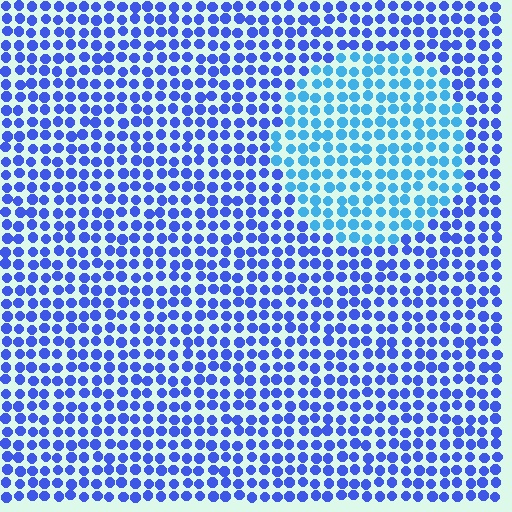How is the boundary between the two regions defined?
The boundary is defined purely by a slight shift in hue (about 32 degrees). Spacing, size, and orientation are identical on both sides.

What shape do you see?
I see a circle.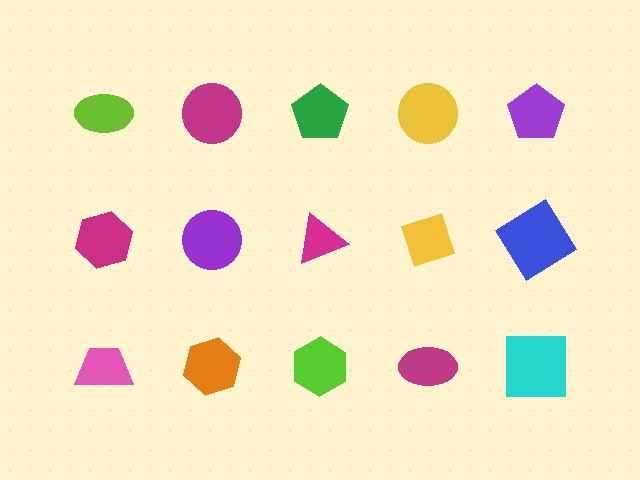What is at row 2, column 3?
A magenta triangle.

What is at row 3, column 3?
A lime hexagon.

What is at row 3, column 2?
An orange hexagon.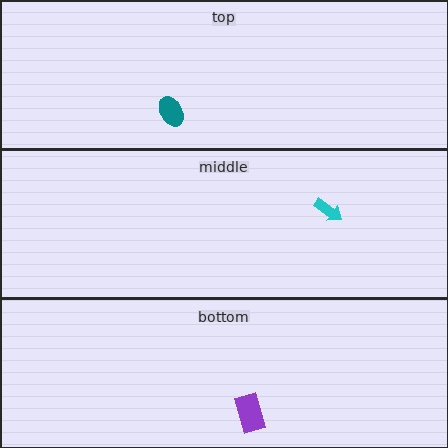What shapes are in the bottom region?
The purple rectangle.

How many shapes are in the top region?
1.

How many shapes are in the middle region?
1.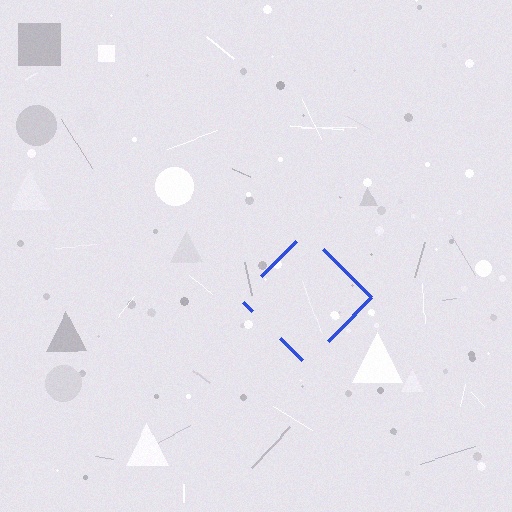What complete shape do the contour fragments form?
The contour fragments form a diamond.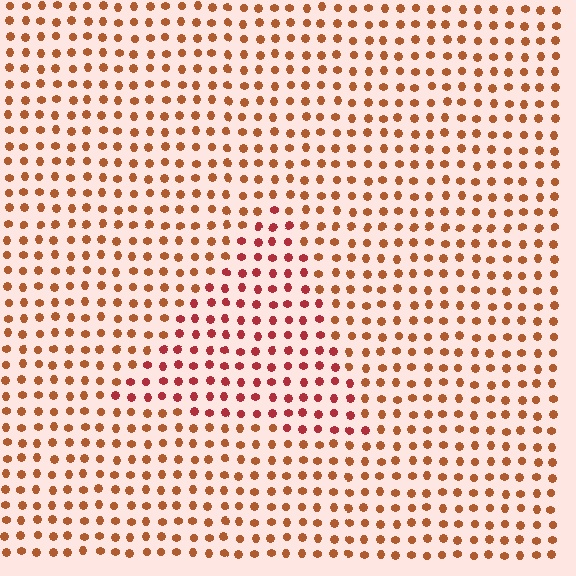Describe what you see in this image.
The image is filled with small brown elements in a uniform arrangement. A triangle-shaped region is visible where the elements are tinted to a slightly different hue, forming a subtle color boundary.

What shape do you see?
I see a triangle.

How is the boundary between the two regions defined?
The boundary is defined purely by a slight shift in hue (about 27 degrees). Spacing, size, and orientation are identical on both sides.